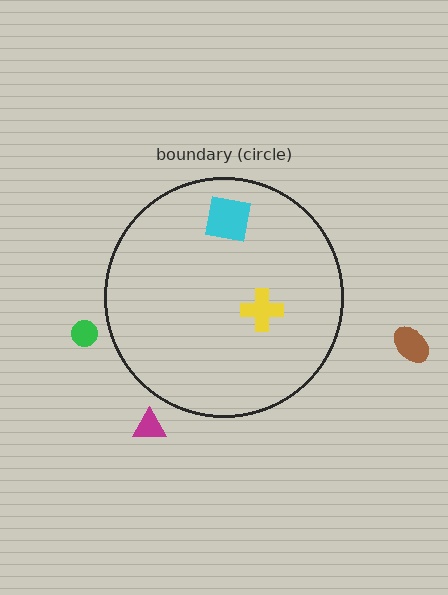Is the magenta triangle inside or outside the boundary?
Outside.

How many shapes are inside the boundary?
2 inside, 3 outside.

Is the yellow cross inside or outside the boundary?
Inside.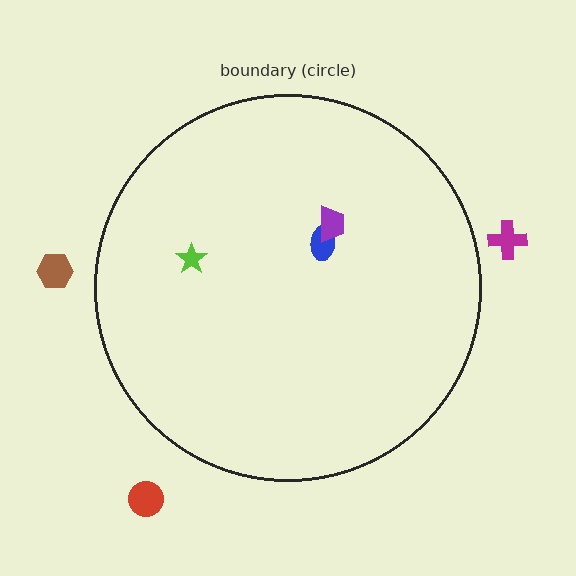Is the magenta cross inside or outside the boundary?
Outside.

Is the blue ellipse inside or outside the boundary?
Inside.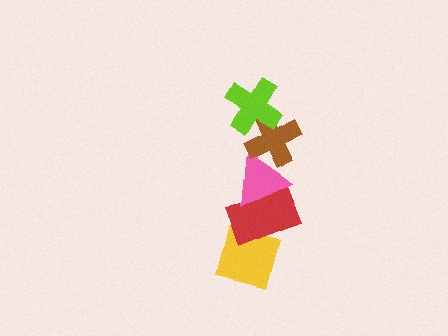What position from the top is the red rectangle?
The red rectangle is 4th from the top.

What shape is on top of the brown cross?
The lime cross is on top of the brown cross.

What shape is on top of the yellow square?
The red rectangle is on top of the yellow square.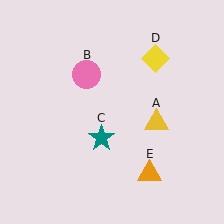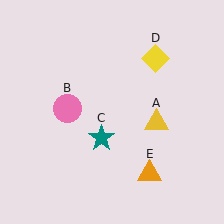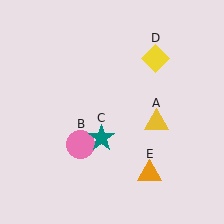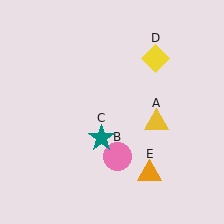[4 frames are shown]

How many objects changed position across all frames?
1 object changed position: pink circle (object B).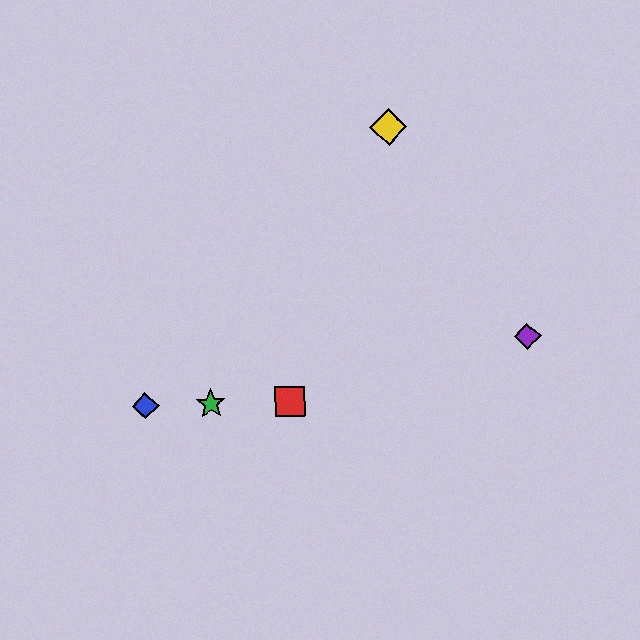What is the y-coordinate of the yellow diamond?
The yellow diamond is at y≈127.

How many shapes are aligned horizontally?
3 shapes (the red square, the blue diamond, the green star) are aligned horizontally.